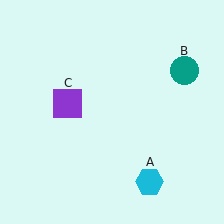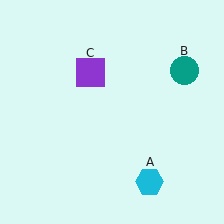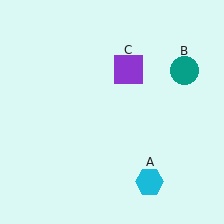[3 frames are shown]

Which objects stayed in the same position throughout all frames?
Cyan hexagon (object A) and teal circle (object B) remained stationary.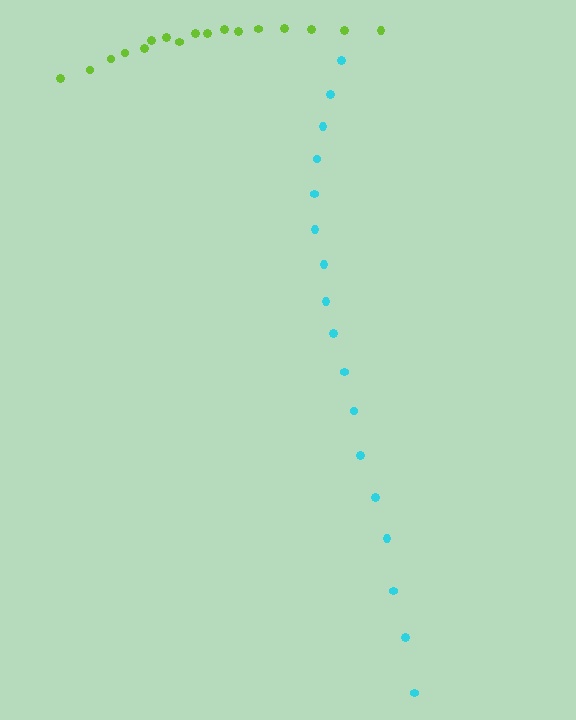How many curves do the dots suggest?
There are 2 distinct paths.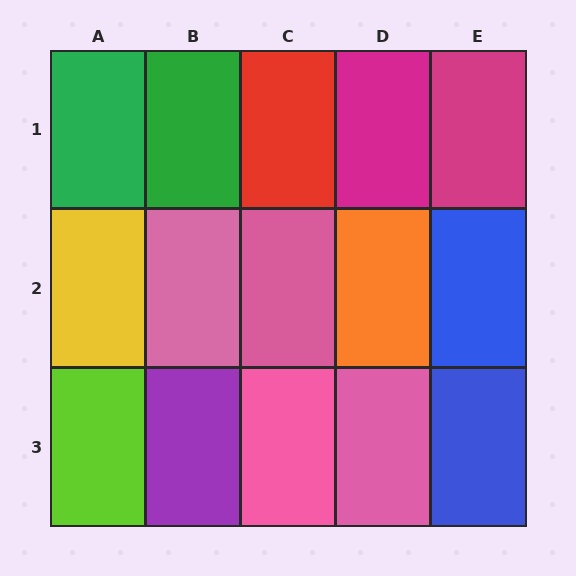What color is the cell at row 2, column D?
Orange.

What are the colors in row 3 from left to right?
Lime, purple, pink, pink, blue.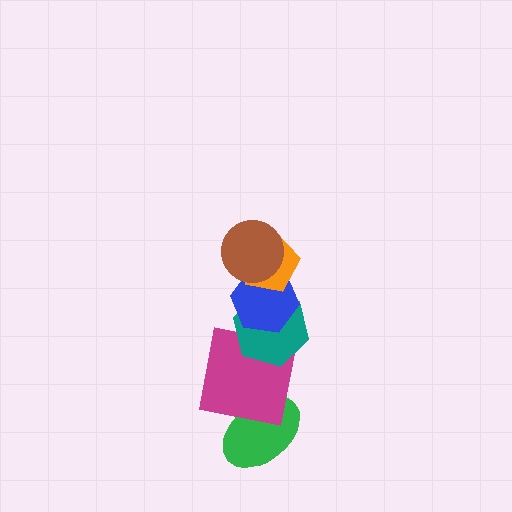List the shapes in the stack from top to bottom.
From top to bottom: the brown circle, the orange pentagon, the blue hexagon, the teal hexagon, the magenta square, the green ellipse.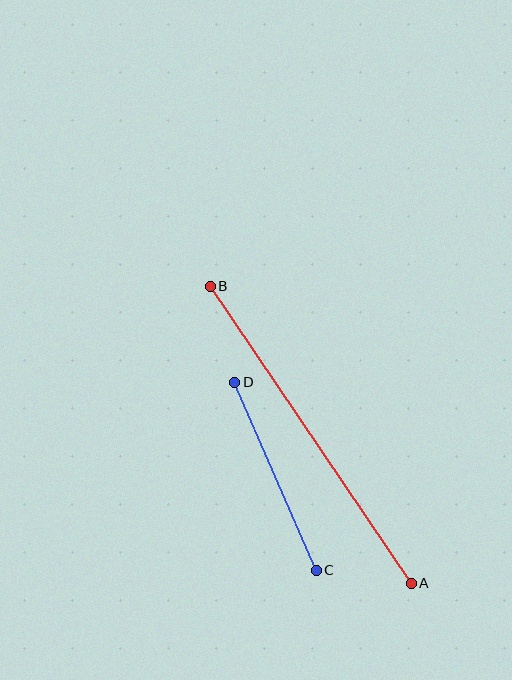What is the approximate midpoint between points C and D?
The midpoint is at approximately (275, 476) pixels.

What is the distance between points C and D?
The distance is approximately 205 pixels.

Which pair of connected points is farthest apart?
Points A and B are farthest apart.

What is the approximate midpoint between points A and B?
The midpoint is at approximately (311, 435) pixels.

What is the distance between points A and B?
The distance is approximately 359 pixels.